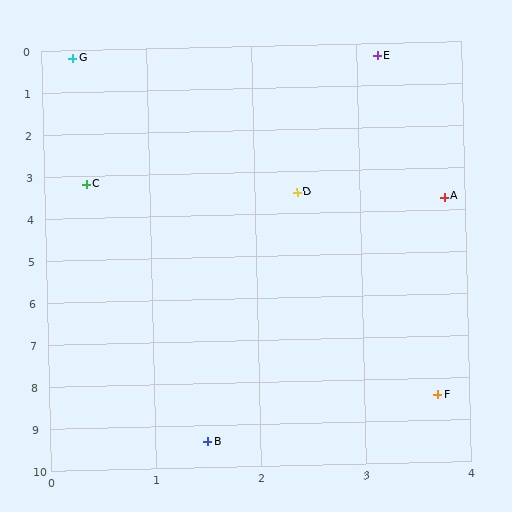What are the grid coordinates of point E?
Point E is at approximately (3.2, 0.3).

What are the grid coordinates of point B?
Point B is at approximately (1.5, 9.4).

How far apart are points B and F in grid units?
Points B and F are about 2.4 grid units apart.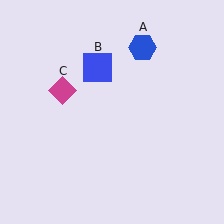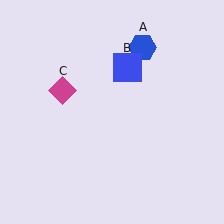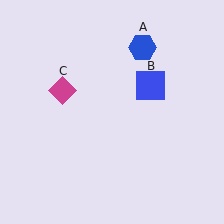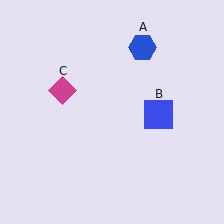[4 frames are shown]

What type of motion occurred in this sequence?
The blue square (object B) rotated clockwise around the center of the scene.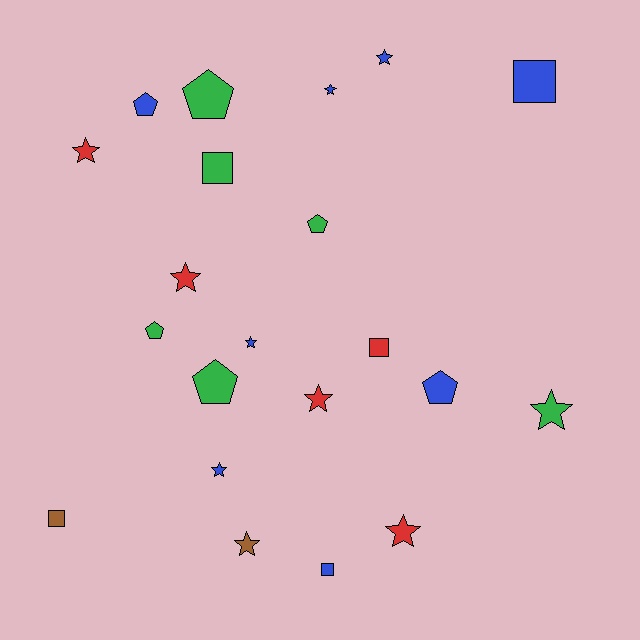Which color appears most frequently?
Blue, with 8 objects.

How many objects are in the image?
There are 21 objects.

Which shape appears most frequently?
Star, with 10 objects.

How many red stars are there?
There are 4 red stars.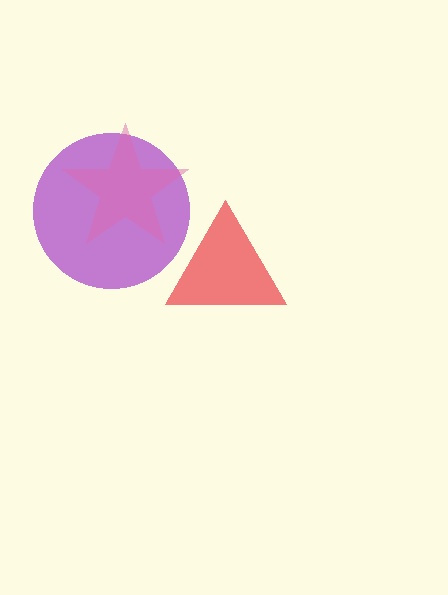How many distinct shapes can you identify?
There are 3 distinct shapes: a purple circle, a red triangle, a pink star.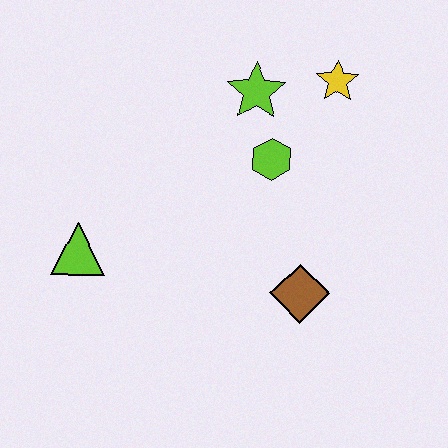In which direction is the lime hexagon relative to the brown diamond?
The lime hexagon is above the brown diamond.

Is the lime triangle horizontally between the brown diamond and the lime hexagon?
No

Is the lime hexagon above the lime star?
No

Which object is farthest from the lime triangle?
The yellow star is farthest from the lime triangle.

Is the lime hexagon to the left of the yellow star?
Yes